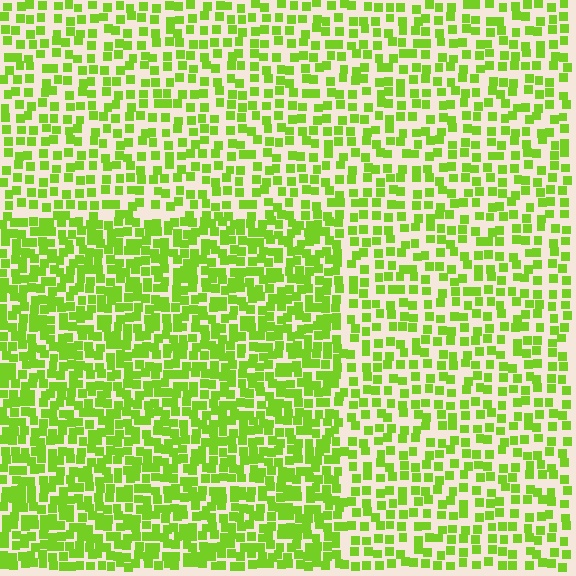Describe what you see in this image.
The image contains small lime elements arranged at two different densities. A rectangle-shaped region is visible where the elements are more densely packed than the surrounding area.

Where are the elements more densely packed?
The elements are more densely packed inside the rectangle boundary.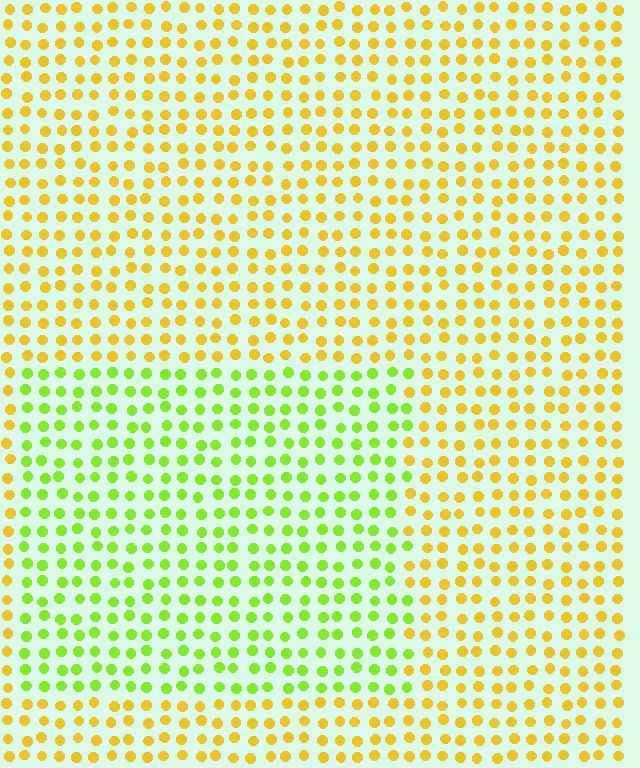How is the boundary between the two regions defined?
The boundary is defined purely by a slight shift in hue (about 46 degrees). Spacing, size, and orientation are identical on both sides.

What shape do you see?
I see a rectangle.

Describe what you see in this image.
The image is filled with small yellow elements in a uniform arrangement. A rectangle-shaped region is visible where the elements are tinted to a slightly different hue, forming a subtle color boundary.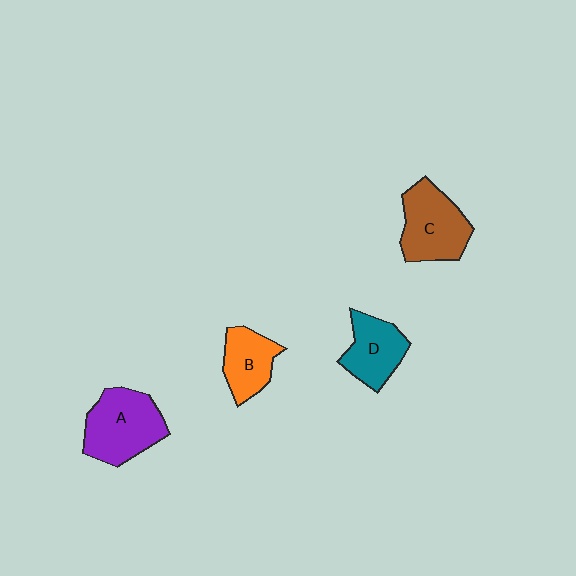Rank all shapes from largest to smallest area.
From largest to smallest: A (purple), C (brown), D (teal), B (orange).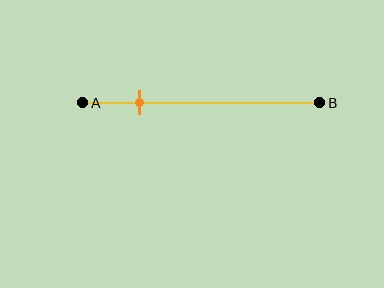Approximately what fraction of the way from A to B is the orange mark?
The orange mark is approximately 25% of the way from A to B.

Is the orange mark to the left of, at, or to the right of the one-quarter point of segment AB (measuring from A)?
The orange mark is approximately at the one-quarter point of segment AB.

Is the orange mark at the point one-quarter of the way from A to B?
Yes, the mark is approximately at the one-quarter point.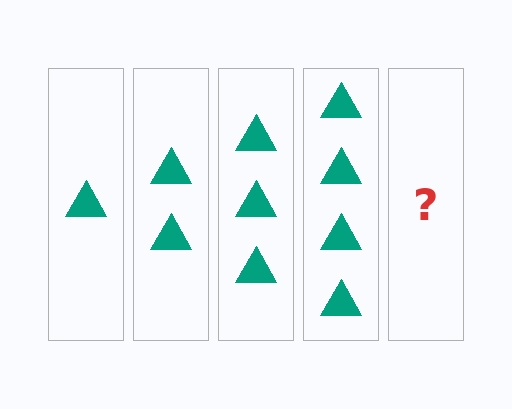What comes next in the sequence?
The next element should be 5 triangles.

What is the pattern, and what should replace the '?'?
The pattern is that each step adds one more triangle. The '?' should be 5 triangles.